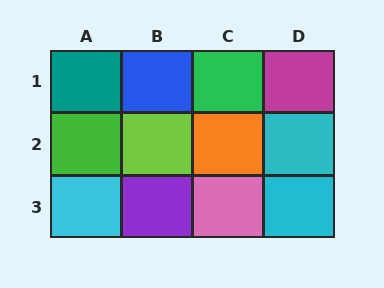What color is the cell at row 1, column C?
Green.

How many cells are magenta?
1 cell is magenta.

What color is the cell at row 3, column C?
Pink.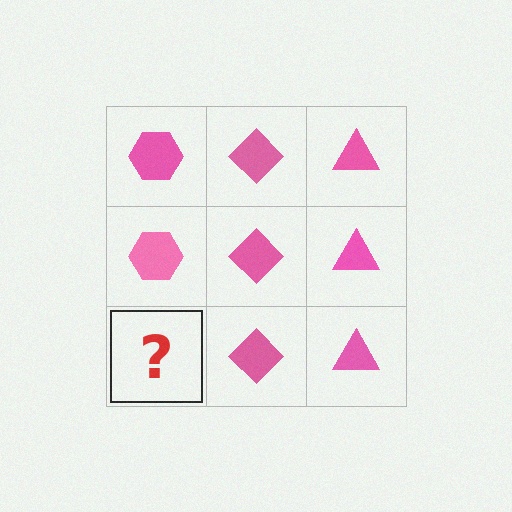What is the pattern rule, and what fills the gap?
The rule is that each column has a consistent shape. The gap should be filled with a pink hexagon.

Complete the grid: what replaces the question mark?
The question mark should be replaced with a pink hexagon.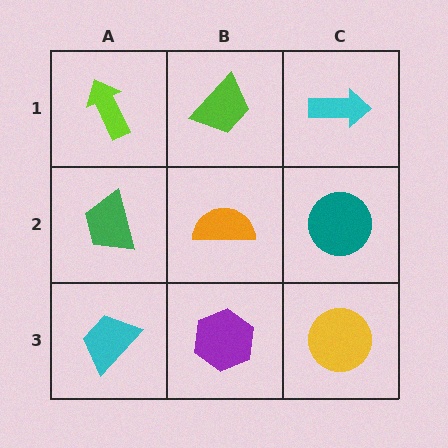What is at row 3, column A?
A cyan trapezoid.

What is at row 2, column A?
A green trapezoid.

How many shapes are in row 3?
3 shapes.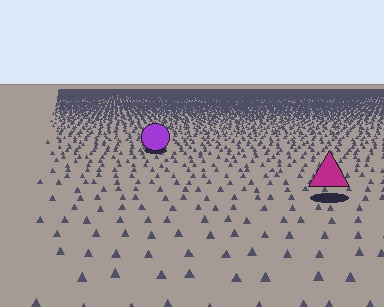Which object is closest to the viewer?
The magenta triangle is closest. The texture marks near it are larger and more spread out.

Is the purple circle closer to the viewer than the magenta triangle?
No. The magenta triangle is closer — you can tell from the texture gradient: the ground texture is coarser near it.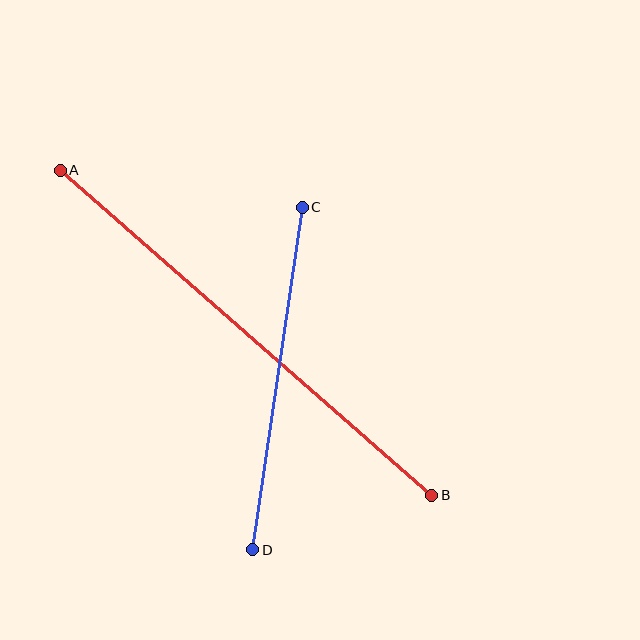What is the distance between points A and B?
The distance is approximately 494 pixels.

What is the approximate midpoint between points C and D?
The midpoint is at approximately (277, 379) pixels.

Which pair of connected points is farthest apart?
Points A and B are farthest apart.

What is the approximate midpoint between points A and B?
The midpoint is at approximately (246, 333) pixels.